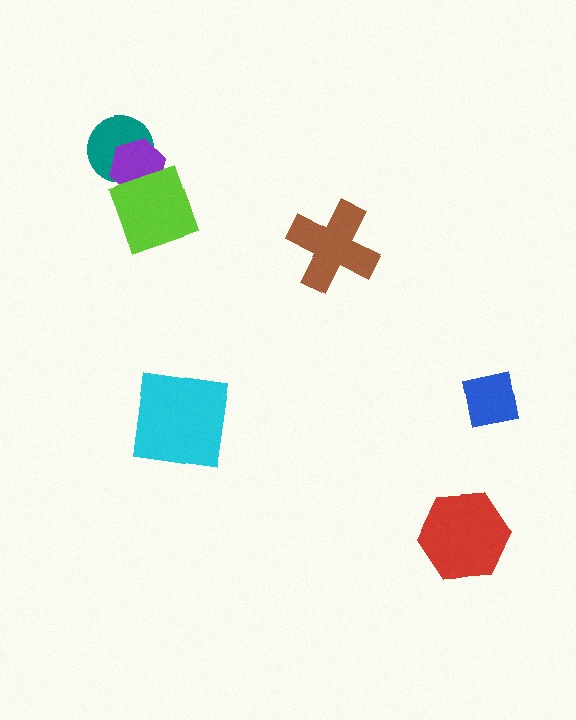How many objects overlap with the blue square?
0 objects overlap with the blue square.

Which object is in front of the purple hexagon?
The lime diamond is in front of the purple hexagon.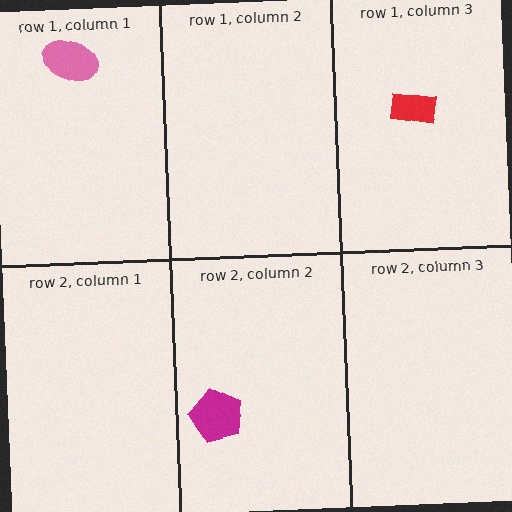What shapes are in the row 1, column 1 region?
The pink ellipse.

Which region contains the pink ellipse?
The row 1, column 1 region.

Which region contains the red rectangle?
The row 1, column 3 region.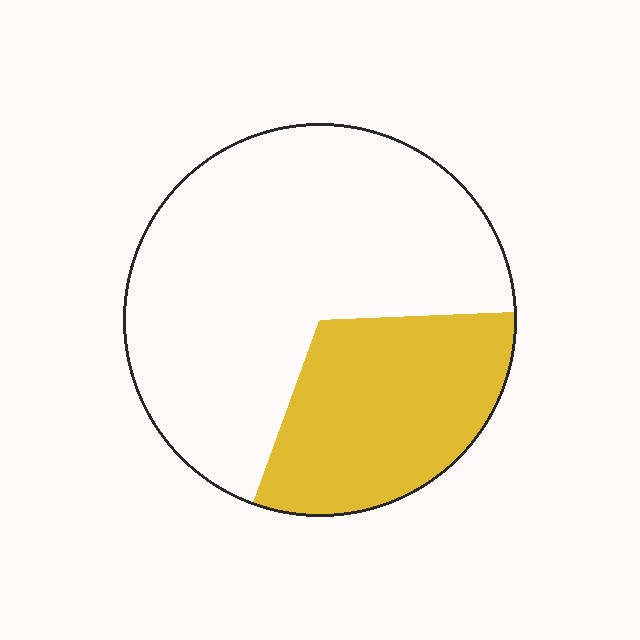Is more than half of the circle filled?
No.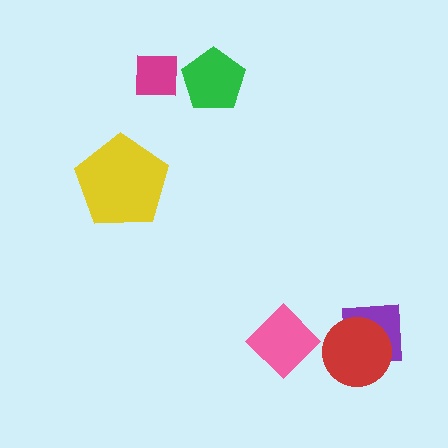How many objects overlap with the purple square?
1 object overlaps with the purple square.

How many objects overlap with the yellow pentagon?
0 objects overlap with the yellow pentagon.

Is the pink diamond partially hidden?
No, no other shape covers it.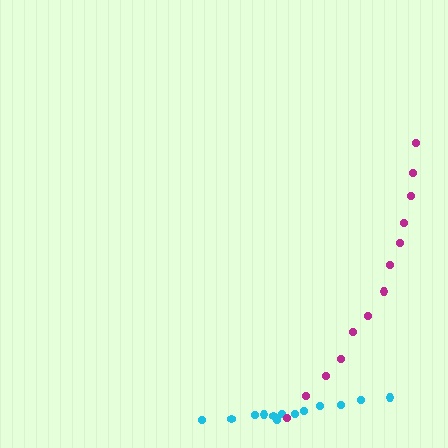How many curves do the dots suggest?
There are 2 distinct paths.